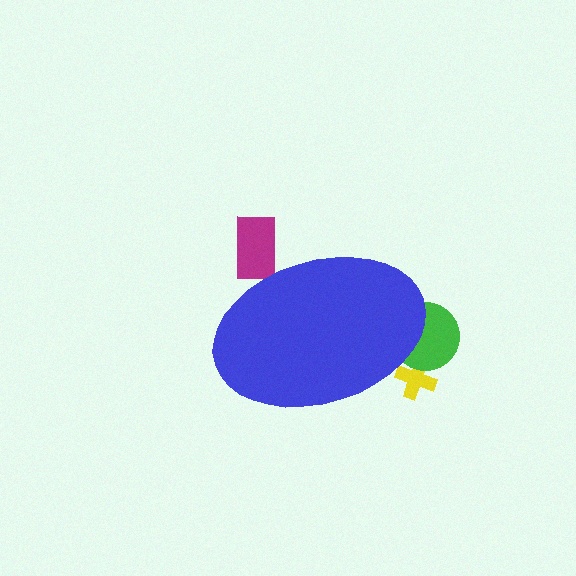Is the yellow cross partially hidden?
Yes, the yellow cross is partially hidden behind the blue ellipse.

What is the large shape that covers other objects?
A blue ellipse.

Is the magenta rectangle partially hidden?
Yes, the magenta rectangle is partially hidden behind the blue ellipse.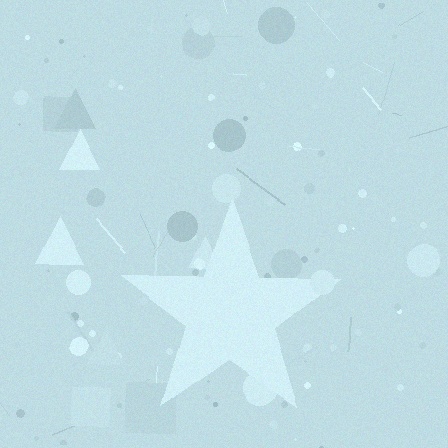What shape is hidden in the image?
A star is hidden in the image.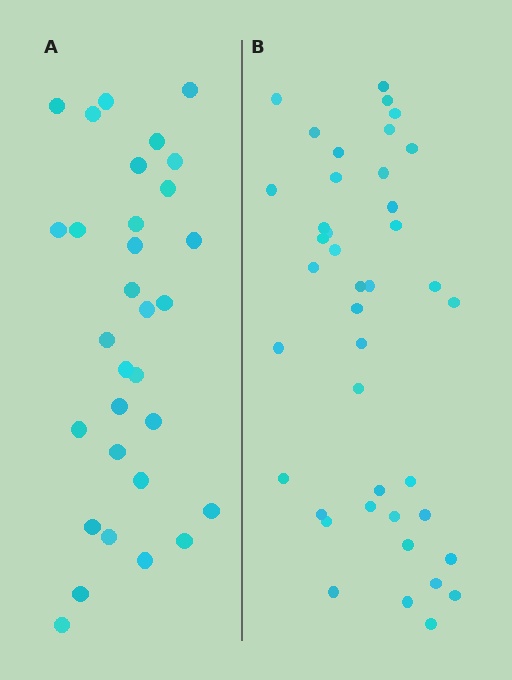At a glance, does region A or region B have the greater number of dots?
Region B (the right region) has more dots.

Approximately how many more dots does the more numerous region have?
Region B has roughly 10 or so more dots than region A.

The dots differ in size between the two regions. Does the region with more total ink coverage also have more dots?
No. Region A has more total ink coverage because its dots are larger, but region B actually contains more individual dots. Total area can be misleading — the number of items is what matters here.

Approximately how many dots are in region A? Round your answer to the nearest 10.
About 30 dots. (The exact count is 31, which rounds to 30.)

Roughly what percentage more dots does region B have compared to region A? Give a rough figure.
About 30% more.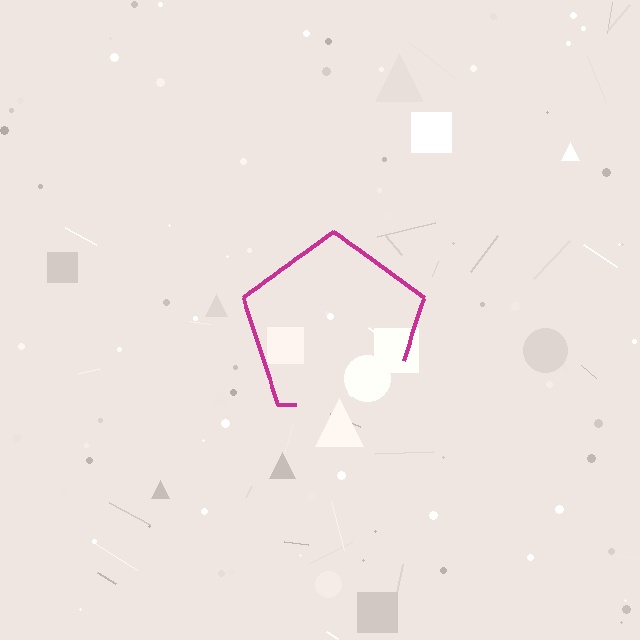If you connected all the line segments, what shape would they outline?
They would outline a pentagon.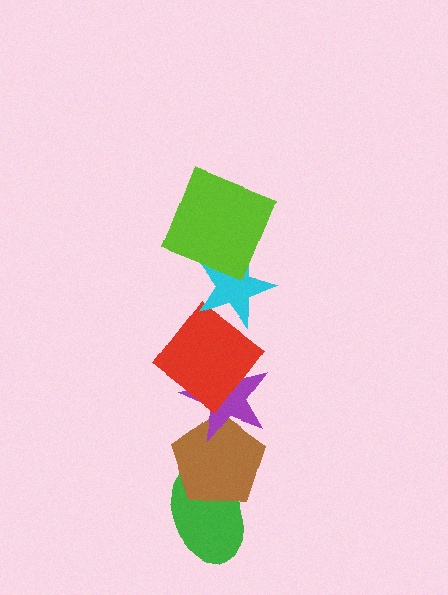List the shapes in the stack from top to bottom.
From top to bottom: the lime square, the cyan star, the red diamond, the purple star, the brown pentagon, the green ellipse.